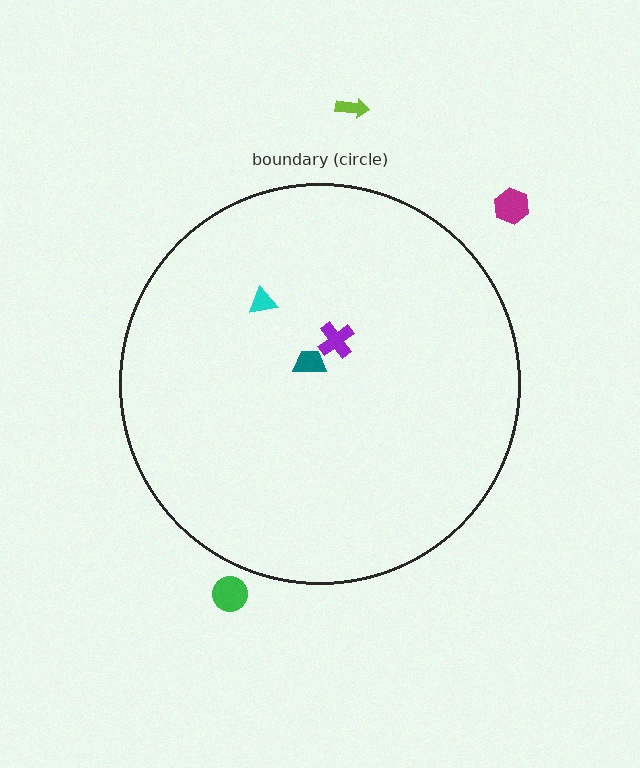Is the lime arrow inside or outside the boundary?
Outside.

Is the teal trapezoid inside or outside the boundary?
Inside.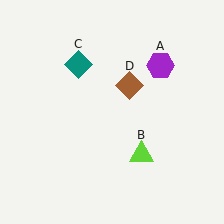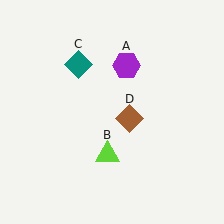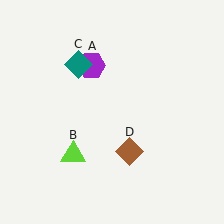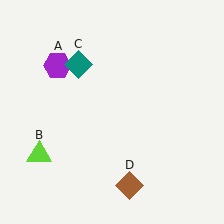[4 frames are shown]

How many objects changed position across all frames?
3 objects changed position: purple hexagon (object A), lime triangle (object B), brown diamond (object D).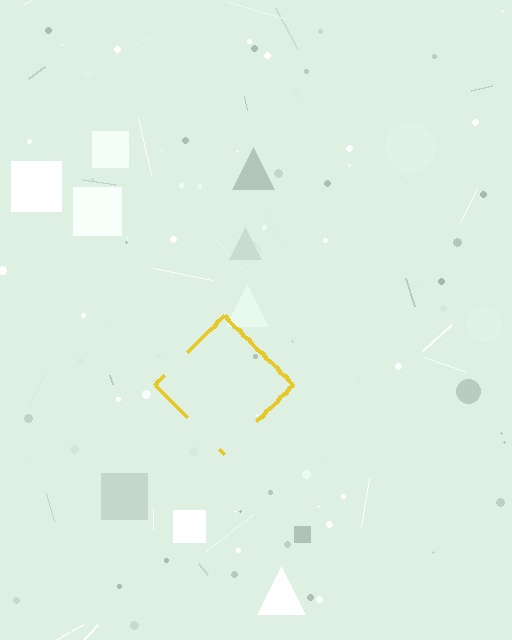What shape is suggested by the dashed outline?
The dashed outline suggests a diamond.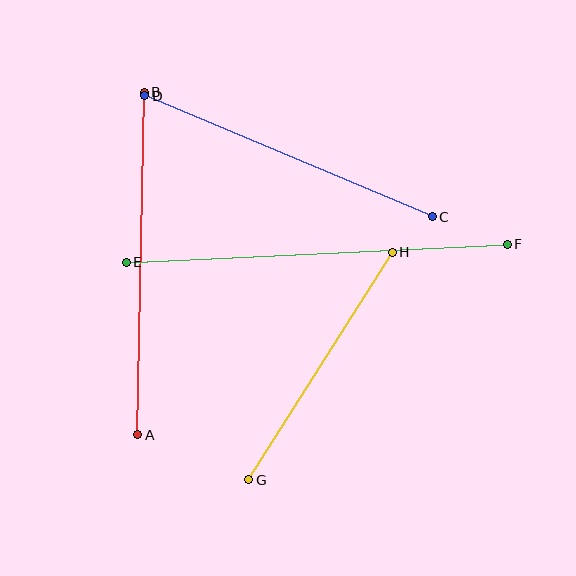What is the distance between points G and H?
The distance is approximately 269 pixels.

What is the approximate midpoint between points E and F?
The midpoint is at approximately (317, 253) pixels.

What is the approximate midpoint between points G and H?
The midpoint is at approximately (320, 366) pixels.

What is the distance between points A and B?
The distance is approximately 343 pixels.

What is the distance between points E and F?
The distance is approximately 382 pixels.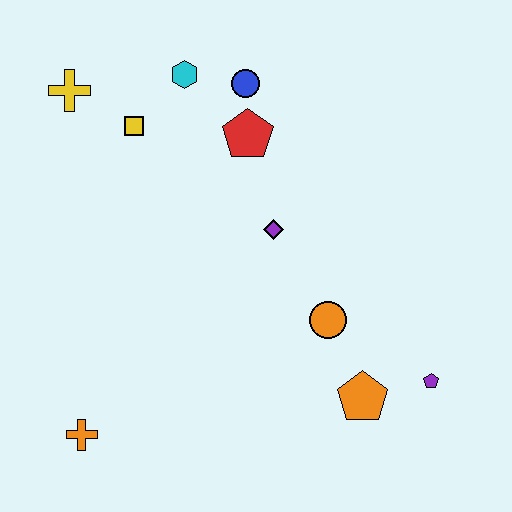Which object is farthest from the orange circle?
The yellow cross is farthest from the orange circle.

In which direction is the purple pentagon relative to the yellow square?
The purple pentagon is to the right of the yellow square.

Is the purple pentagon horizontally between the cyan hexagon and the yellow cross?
No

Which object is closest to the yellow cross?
The yellow square is closest to the yellow cross.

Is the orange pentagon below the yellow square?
Yes